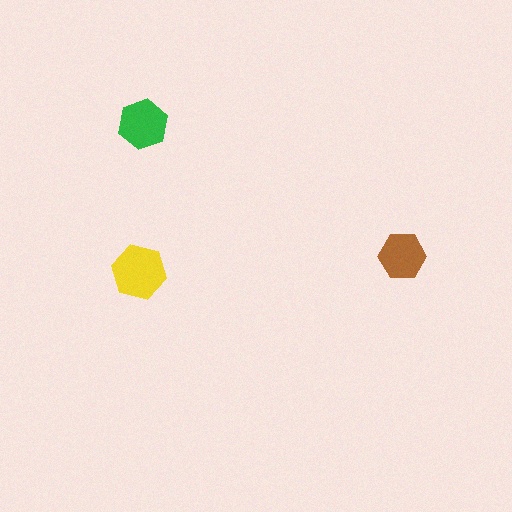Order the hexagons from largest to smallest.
the yellow one, the green one, the brown one.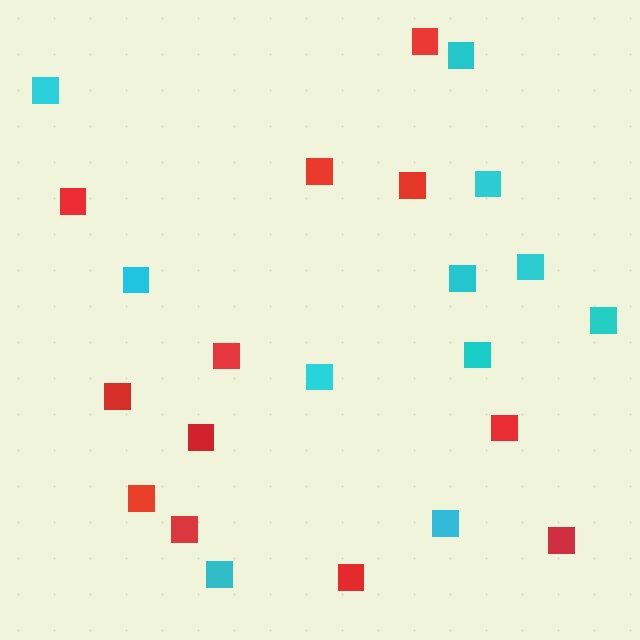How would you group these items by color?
There are 2 groups: one group of red squares (12) and one group of cyan squares (11).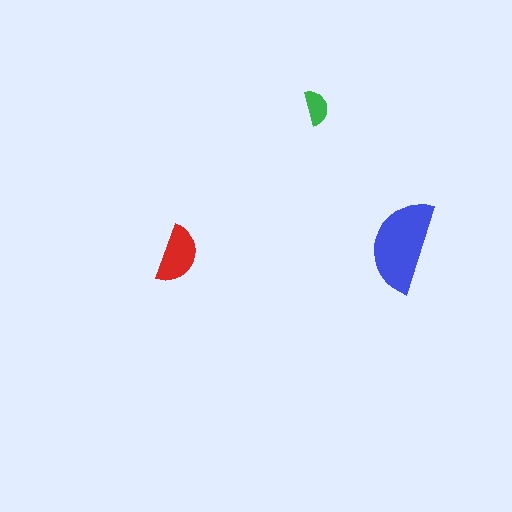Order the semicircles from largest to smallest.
the blue one, the red one, the green one.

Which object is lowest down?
The red semicircle is bottommost.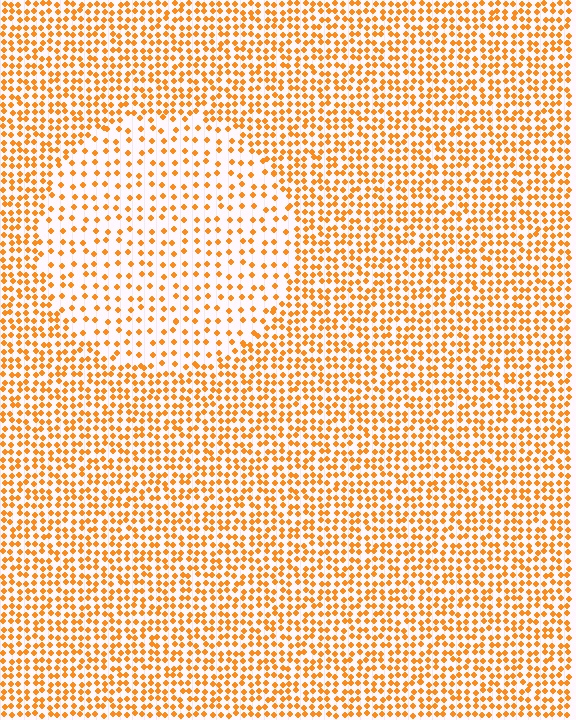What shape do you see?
I see a circle.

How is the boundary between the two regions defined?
The boundary is defined by a change in element density (approximately 2.1x ratio). All elements are the same color, size, and shape.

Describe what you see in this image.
The image contains small orange elements arranged at two different densities. A circle-shaped region is visible where the elements are less densely packed than the surrounding area.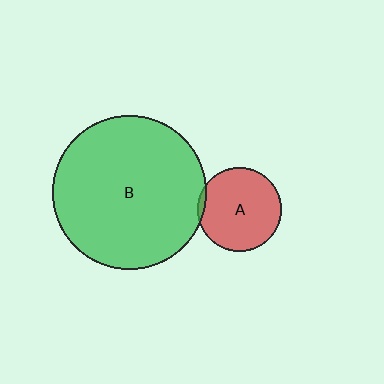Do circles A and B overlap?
Yes.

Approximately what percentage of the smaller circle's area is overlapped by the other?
Approximately 5%.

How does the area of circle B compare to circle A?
Approximately 3.3 times.